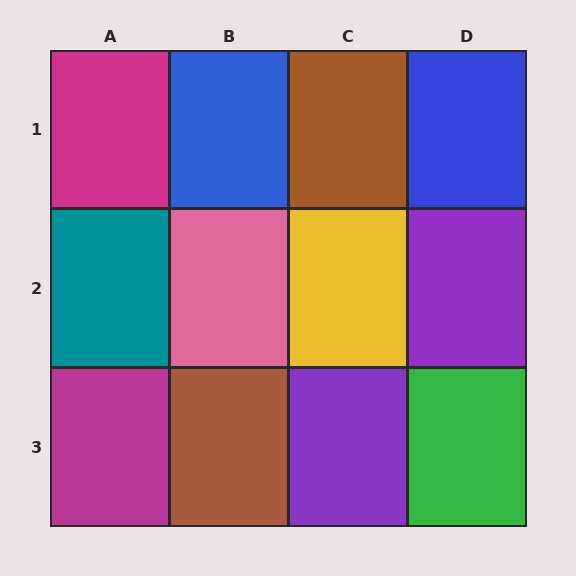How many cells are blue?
2 cells are blue.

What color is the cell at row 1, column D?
Blue.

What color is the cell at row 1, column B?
Blue.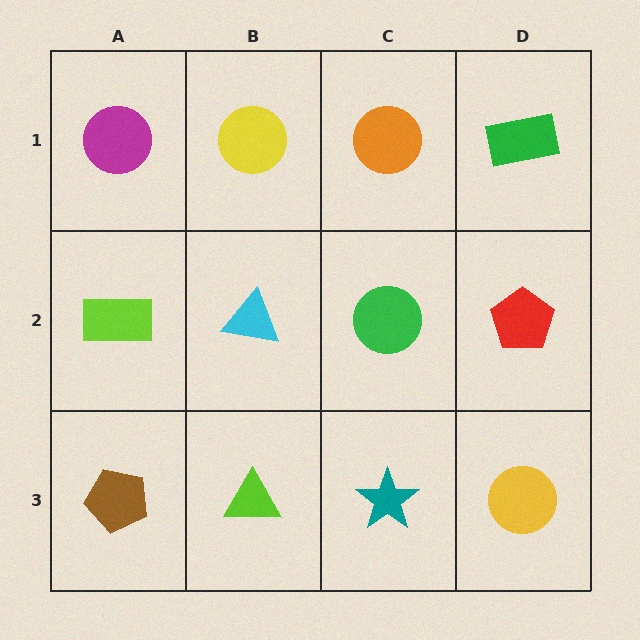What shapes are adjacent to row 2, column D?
A green rectangle (row 1, column D), a yellow circle (row 3, column D), a green circle (row 2, column C).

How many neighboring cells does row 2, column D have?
3.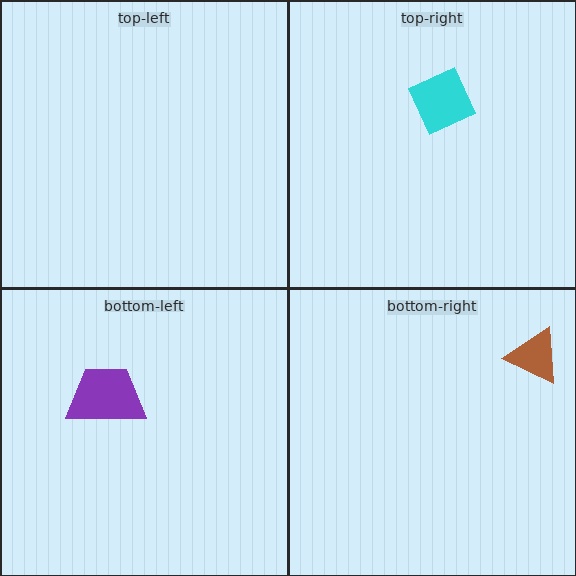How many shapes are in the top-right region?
1.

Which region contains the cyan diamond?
The top-right region.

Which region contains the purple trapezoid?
The bottom-left region.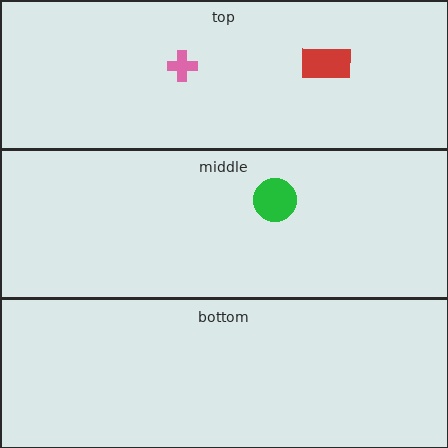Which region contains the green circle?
The middle region.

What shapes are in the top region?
The red rectangle, the pink cross.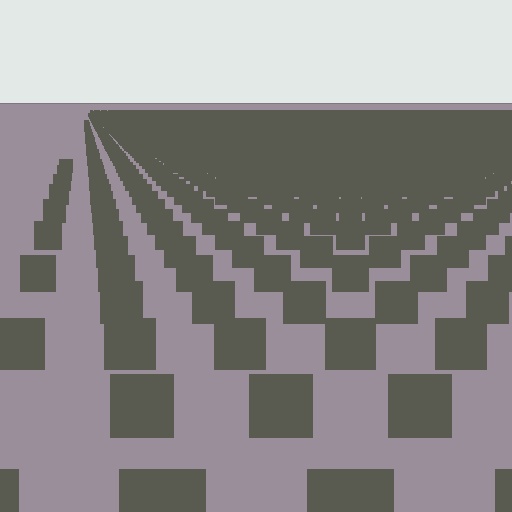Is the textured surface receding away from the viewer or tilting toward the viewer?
The surface is receding away from the viewer. Texture elements get smaller and denser toward the top.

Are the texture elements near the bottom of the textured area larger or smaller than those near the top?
Larger. Near the bottom, elements are closer to the viewer and appear at a bigger on-screen size.